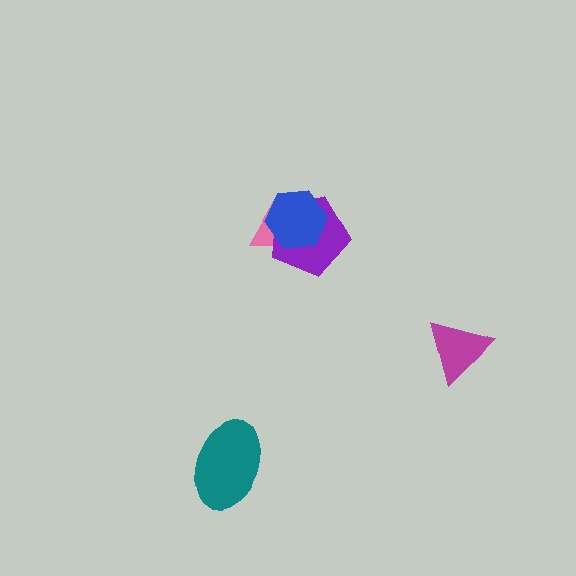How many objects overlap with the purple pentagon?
2 objects overlap with the purple pentagon.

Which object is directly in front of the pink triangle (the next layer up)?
The purple pentagon is directly in front of the pink triangle.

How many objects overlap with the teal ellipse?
0 objects overlap with the teal ellipse.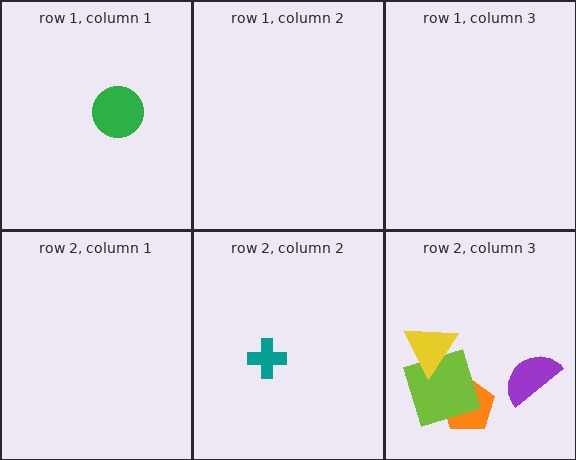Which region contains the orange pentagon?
The row 2, column 3 region.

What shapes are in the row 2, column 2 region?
The teal cross.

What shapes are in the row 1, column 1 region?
The green circle.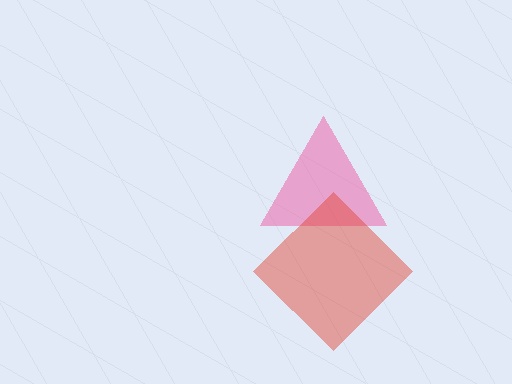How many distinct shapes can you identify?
There are 2 distinct shapes: a pink triangle, a red diamond.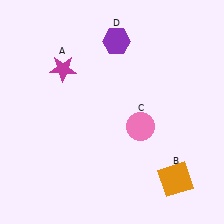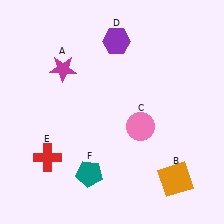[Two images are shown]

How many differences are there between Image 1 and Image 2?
There are 2 differences between the two images.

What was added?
A red cross (E), a teal pentagon (F) were added in Image 2.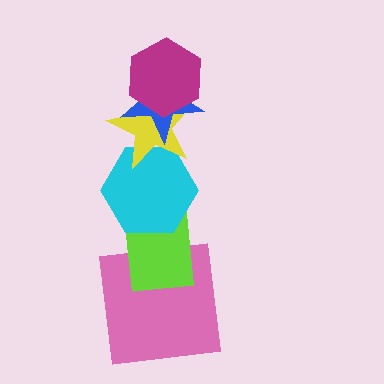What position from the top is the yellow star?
The yellow star is 3rd from the top.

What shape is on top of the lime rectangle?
The cyan hexagon is on top of the lime rectangle.